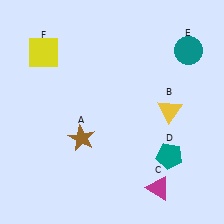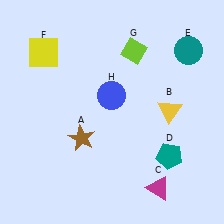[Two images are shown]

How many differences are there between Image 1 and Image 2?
There are 2 differences between the two images.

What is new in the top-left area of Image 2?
A blue circle (H) was added in the top-left area of Image 2.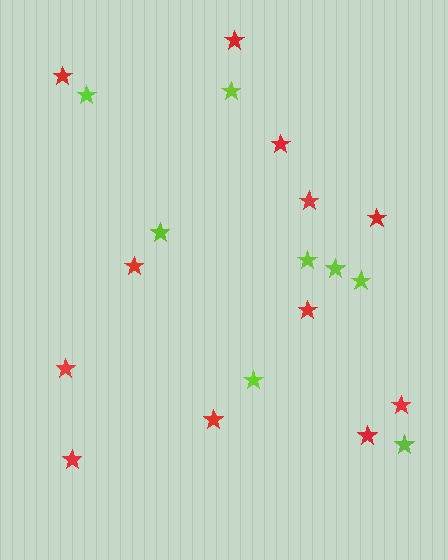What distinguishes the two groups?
There are 2 groups: one group of red stars (12) and one group of lime stars (8).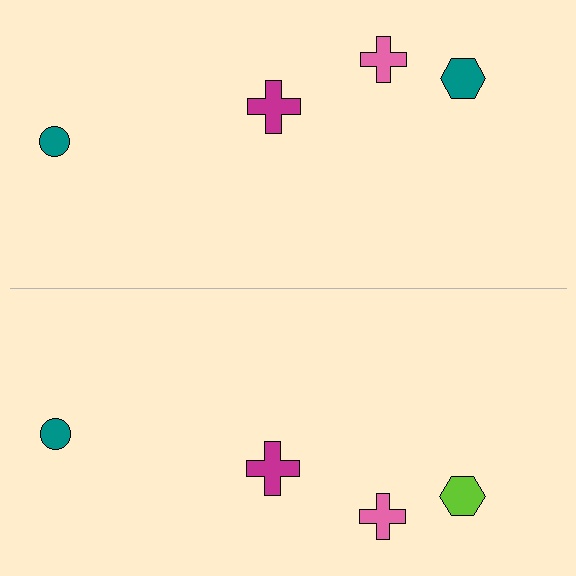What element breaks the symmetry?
The lime hexagon on the bottom side breaks the symmetry — its mirror counterpart is teal.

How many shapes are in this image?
There are 8 shapes in this image.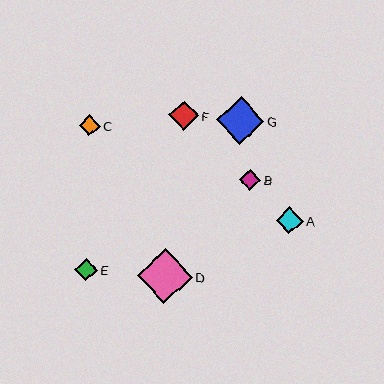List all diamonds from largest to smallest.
From largest to smallest: D, G, F, A, E, B, C.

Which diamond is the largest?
Diamond D is the largest with a size of approximately 55 pixels.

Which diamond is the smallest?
Diamond C is the smallest with a size of approximately 20 pixels.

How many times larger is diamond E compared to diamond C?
Diamond E is approximately 1.1 times the size of diamond C.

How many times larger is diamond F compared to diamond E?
Diamond F is approximately 1.3 times the size of diamond E.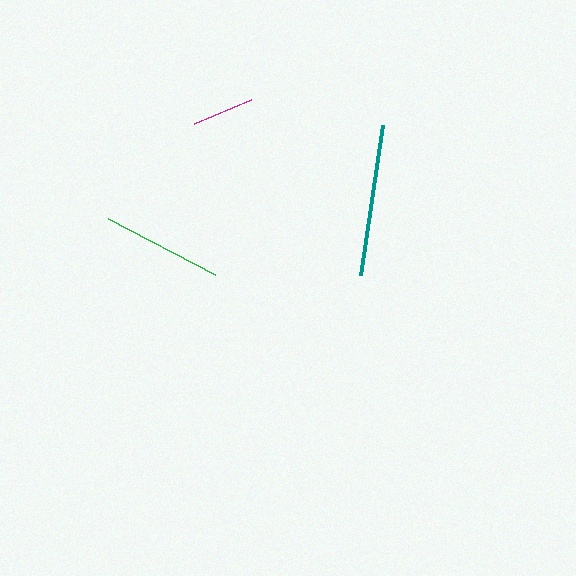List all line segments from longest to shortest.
From longest to shortest: teal, green, magenta.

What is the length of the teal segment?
The teal segment is approximately 152 pixels long.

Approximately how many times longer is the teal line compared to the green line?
The teal line is approximately 1.3 times the length of the green line.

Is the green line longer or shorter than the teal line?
The teal line is longer than the green line.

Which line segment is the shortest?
The magenta line is the shortest at approximately 62 pixels.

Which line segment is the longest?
The teal line is the longest at approximately 152 pixels.